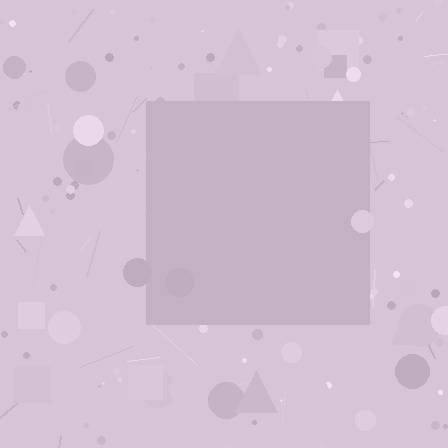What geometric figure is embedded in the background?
A square is embedded in the background.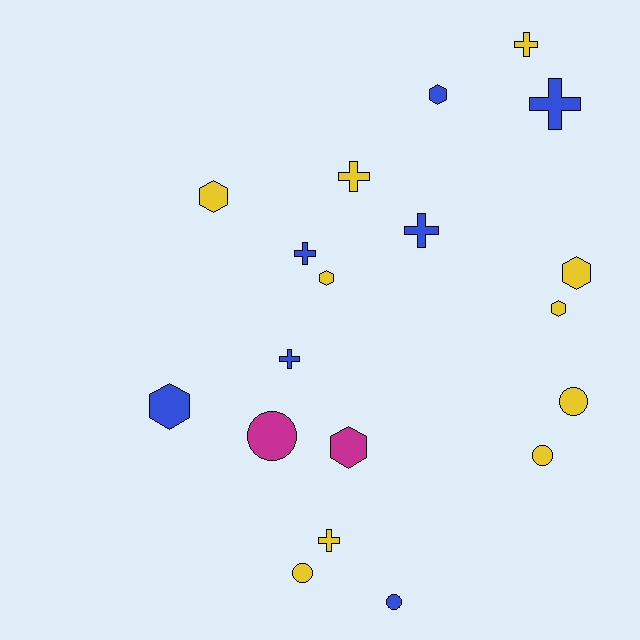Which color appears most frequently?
Yellow, with 10 objects.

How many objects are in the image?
There are 19 objects.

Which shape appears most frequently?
Hexagon, with 7 objects.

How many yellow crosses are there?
There are 3 yellow crosses.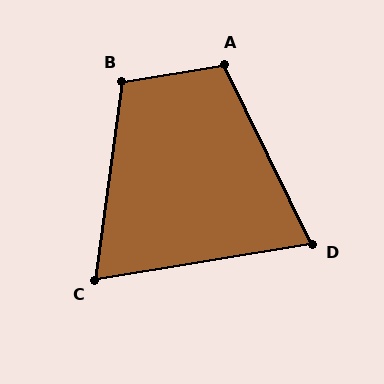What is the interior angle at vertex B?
Approximately 107 degrees (obtuse).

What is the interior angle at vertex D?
Approximately 73 degrees (acute).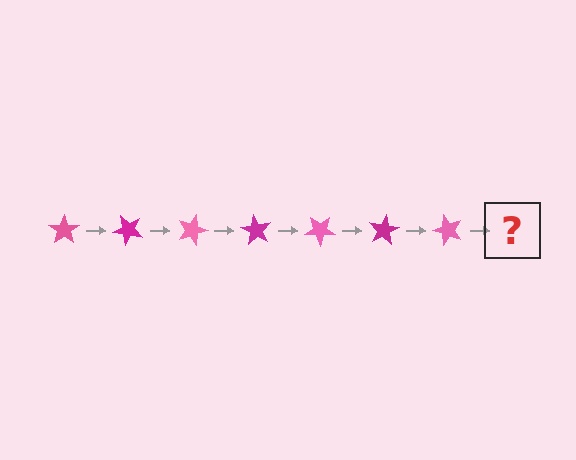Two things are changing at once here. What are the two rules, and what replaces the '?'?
The two rules are that it rotates 45 degrees each step and the color cycles through pink and magenta. The '?' should be a magenta star, rotated 315 degrees from the start.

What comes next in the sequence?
The next element should be a magenta star, rotated 315 degrees from the start.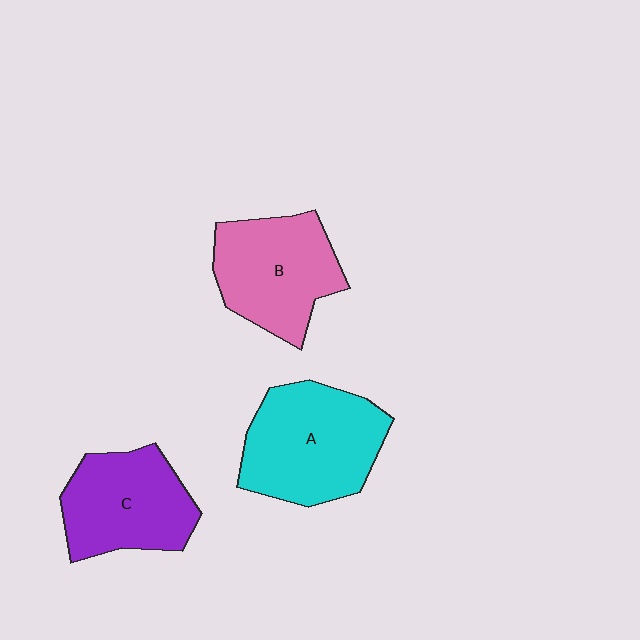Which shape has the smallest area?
Shape C (purple).